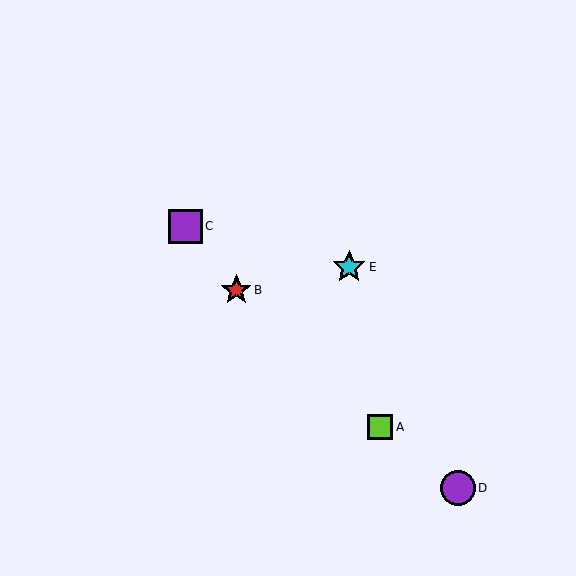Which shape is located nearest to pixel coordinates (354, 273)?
The cyan star (labeled E) at (349, 267) is nearest to that location.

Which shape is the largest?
The purple circle (labeled D) is the largest.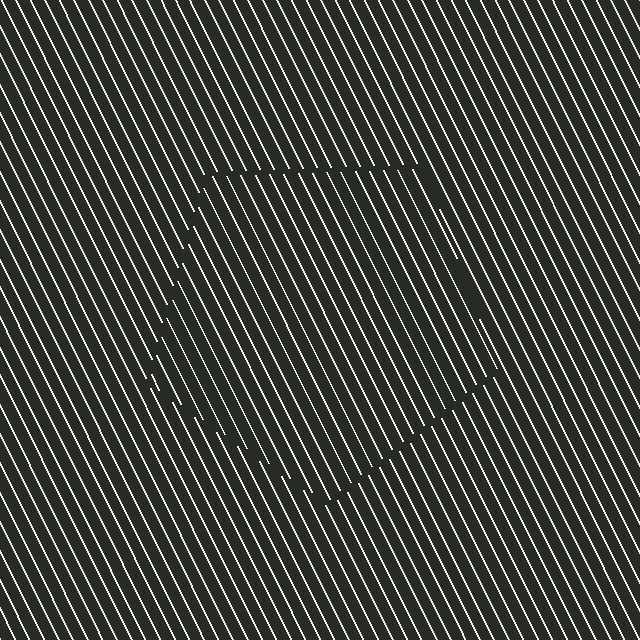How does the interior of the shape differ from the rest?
The interior of the shape contains the same grating, shifted by half a period — the contour is defined by the phase discontinuity where line-ends from the inner and outer gratings abut.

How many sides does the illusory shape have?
5 sides — the line-ends trace a pentagon.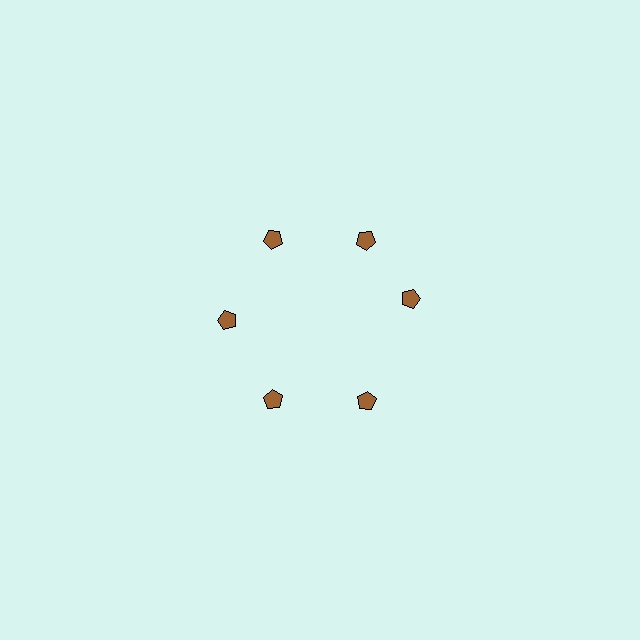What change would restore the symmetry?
The symmetry would be restored by rotating it back into even spacing with its neighbors so that all 6 pentagons sit at equal angles and equal distance from the center.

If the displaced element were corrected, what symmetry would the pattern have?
It would have 6-fold rotational symmetry — the pattern would map onto itself every 60 degrees.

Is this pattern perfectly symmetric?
No. The 6 brown pentagons are arranged in a ring, but one element near the 3 o'clock position is rotated out of alignment along the ring, breaking the 6-fold rotational symmetry.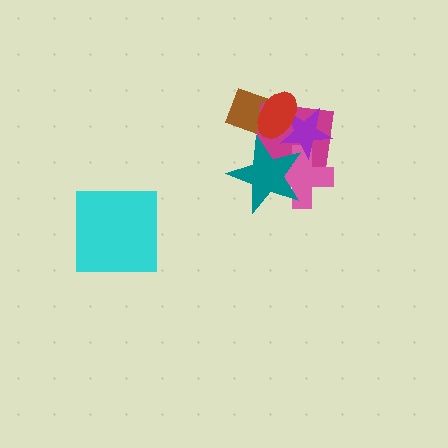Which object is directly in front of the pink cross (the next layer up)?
The purple star is directly in front of the pink cross.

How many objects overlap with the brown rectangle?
4 objects overlap with the brown rectangle.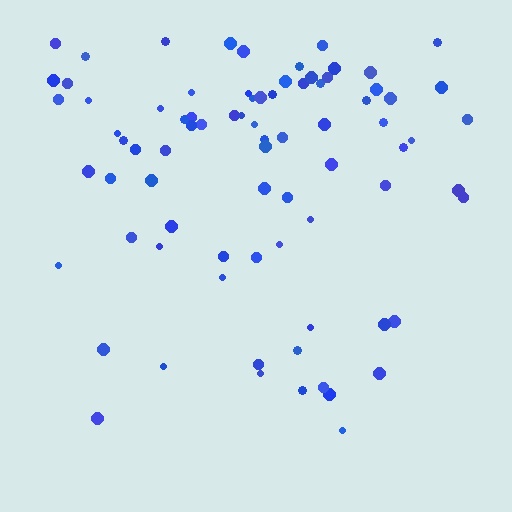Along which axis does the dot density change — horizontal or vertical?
Vertical.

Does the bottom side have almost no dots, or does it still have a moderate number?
Still a moderate number, just noticeably fewer than the top.